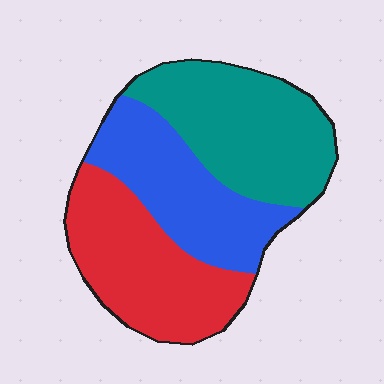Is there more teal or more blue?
Teal.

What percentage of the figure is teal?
Teal takes up about three eighths (3/8) of the figure.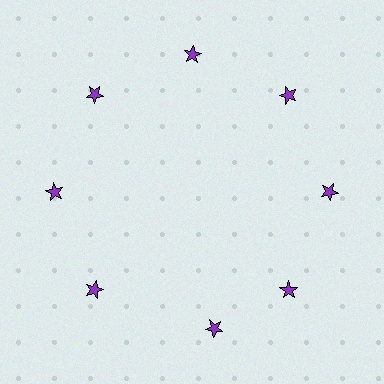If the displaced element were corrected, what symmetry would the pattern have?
It would have 8-fold rotational symmetry — the pattern would map onto itself every 45 degrees.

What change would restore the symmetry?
The symmetry would be restored by rotating it back into even spacing with its neighbors so that all 8 stars sit at equal angles and equal distance from the center.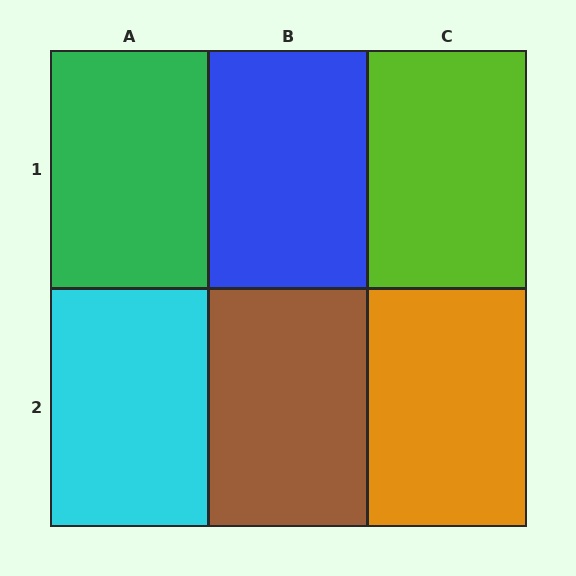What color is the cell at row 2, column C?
Orange.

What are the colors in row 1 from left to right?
Green, blue, lime.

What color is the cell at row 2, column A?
Cyan.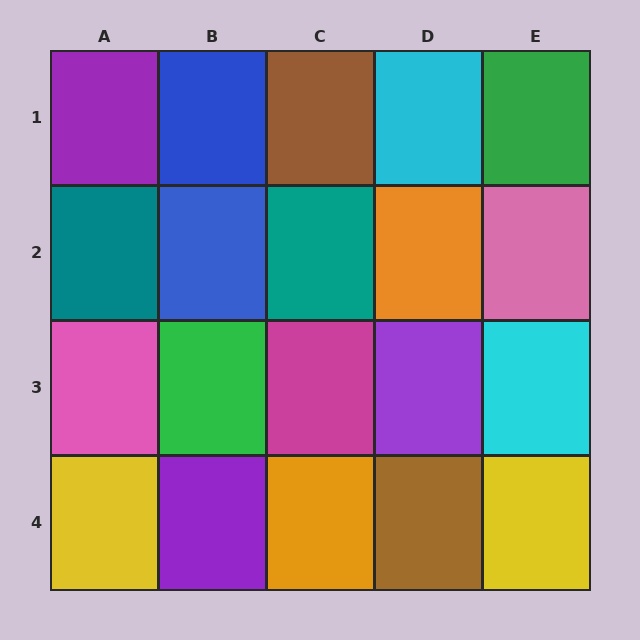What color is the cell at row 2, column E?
Pink.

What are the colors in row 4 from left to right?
Yellow, purple, orange, brown, yellow.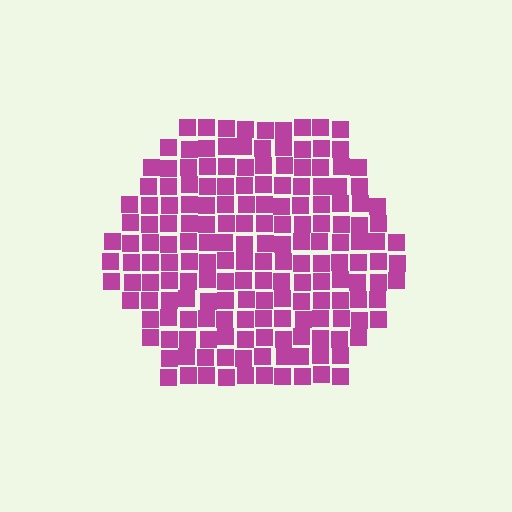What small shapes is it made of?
It is made of small squares.